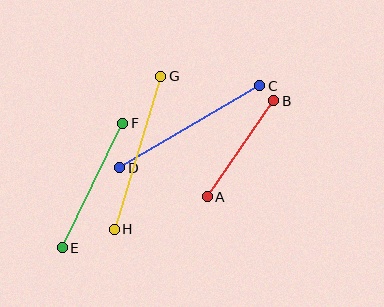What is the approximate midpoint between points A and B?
The midpoint is at approximately (240, 149) pixels.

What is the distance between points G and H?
The distance is approximately 160 pixels.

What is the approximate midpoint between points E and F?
The midpoint is at approximately (93, 185) pixels.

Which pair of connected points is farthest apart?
Points C and D are farthest apart.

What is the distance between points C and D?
The distance is approximately 162 pixels.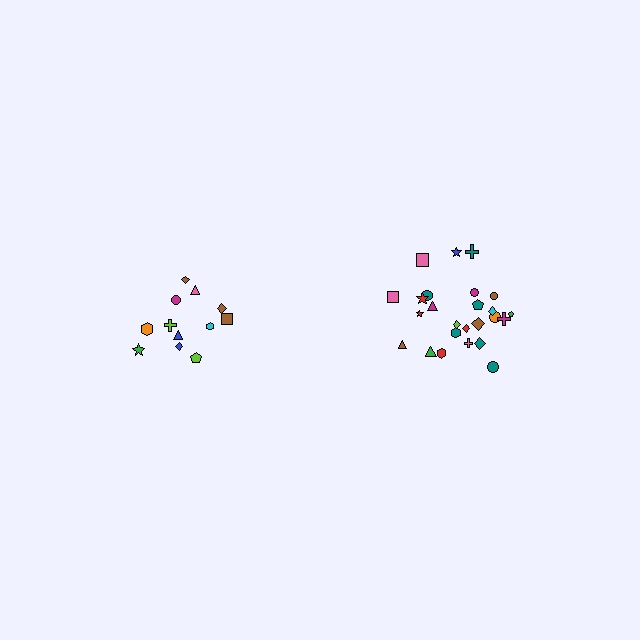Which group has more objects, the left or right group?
The right group.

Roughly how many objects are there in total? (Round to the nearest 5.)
Roughly 35 objects in total.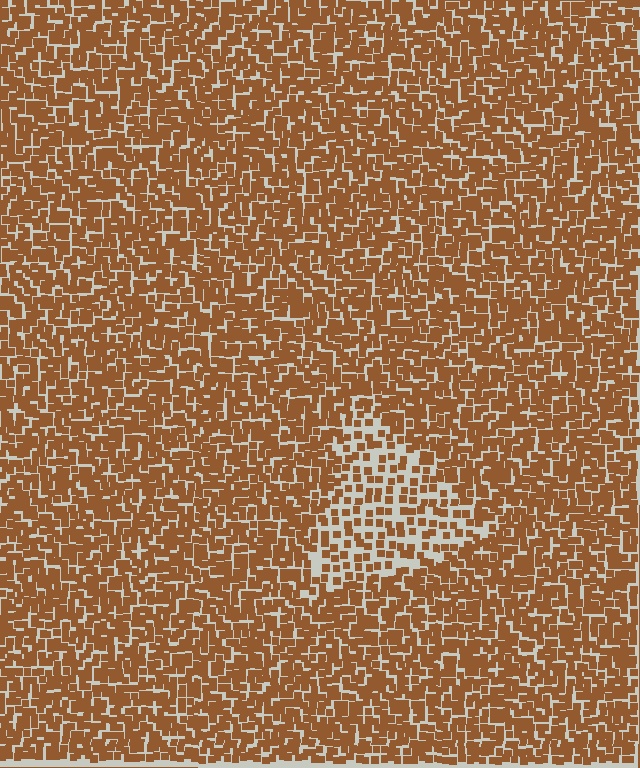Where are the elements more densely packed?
The elements are more densely packed outside the triangle boundary.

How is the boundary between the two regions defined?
The boundary is defined by a change in element density (approximately 2.0x ratio). All elements are the same color, size, and shape.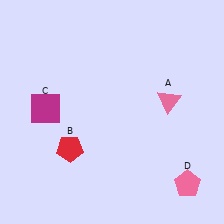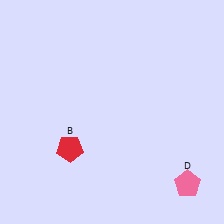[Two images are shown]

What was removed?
The pink triangle (A), the magenta square (C) were removed in Image 2.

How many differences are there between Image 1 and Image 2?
There are 2 differences between the two images.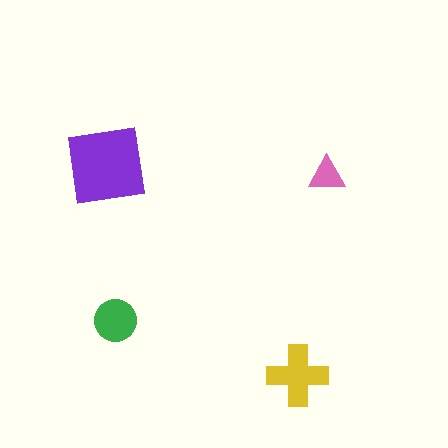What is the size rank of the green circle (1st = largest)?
3rd.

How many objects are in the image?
There are 4 objects in the image.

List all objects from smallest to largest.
The pink triangle, the green circle, the yellow cross, the purple square.